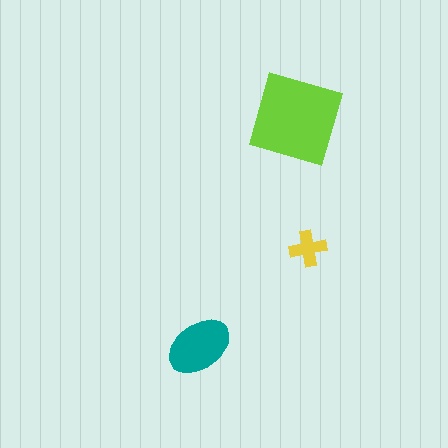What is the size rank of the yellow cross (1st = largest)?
3rd.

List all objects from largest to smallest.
The lime diamond, the teal ellipse, the yellow cross.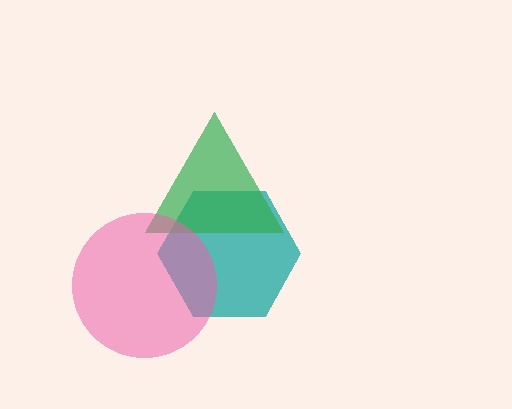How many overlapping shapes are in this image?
There are 3 overlapping shapes in the image.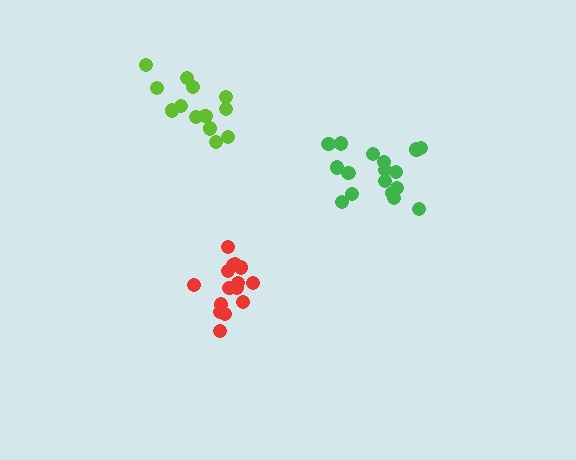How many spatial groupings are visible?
There are 3 spatial groupings.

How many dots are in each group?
Group 1: 13 dots, Group 2: 15 dots, Group 3: 17 dots (45 total).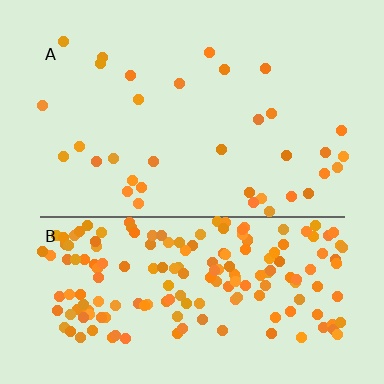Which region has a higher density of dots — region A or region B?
B (the bottom).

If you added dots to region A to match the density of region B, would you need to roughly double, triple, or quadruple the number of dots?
Approximately quadruple.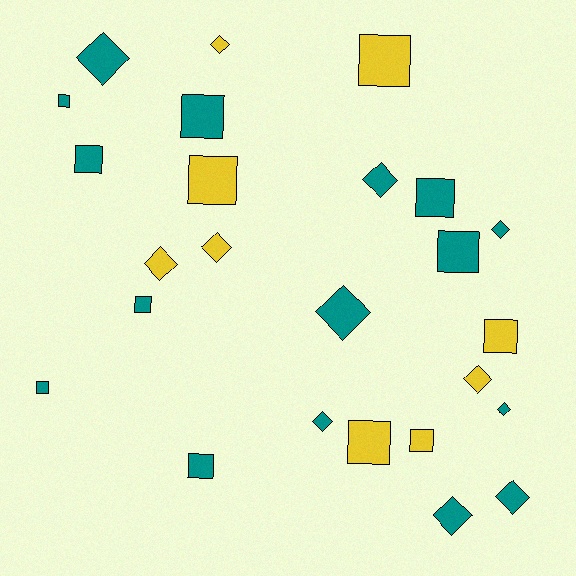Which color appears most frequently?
Teal, with 16 objects.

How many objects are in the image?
There are 25 objects.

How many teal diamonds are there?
There are 8 teal diamonds.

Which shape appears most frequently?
Square, with 13 objects.